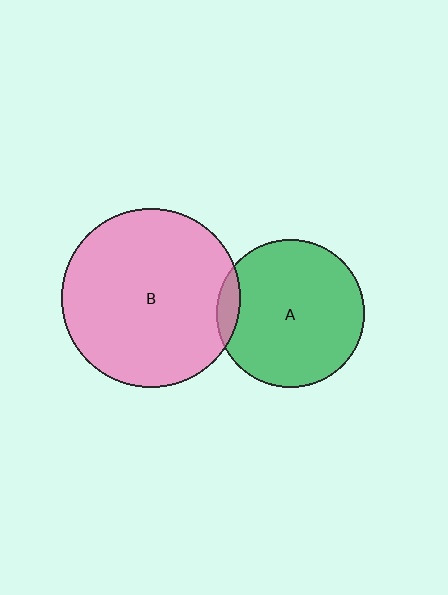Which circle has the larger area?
Circle B (pink).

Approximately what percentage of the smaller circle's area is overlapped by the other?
Approximately 10%.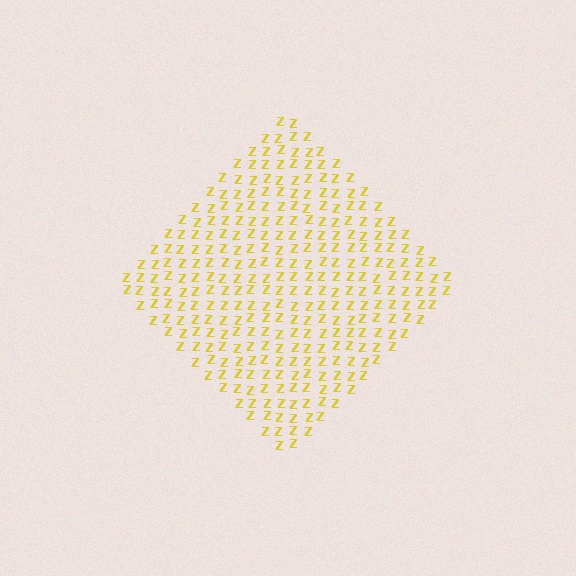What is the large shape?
The large shape is a diamond.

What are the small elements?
The small elements are letter Z's.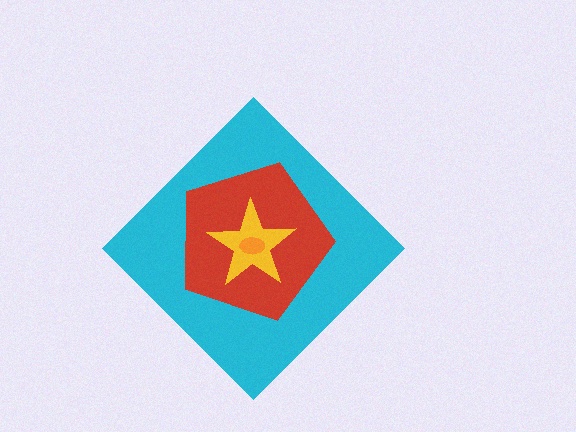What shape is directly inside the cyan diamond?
The red pentagon.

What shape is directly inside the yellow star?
The orange ellipse.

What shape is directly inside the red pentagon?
The yellow star.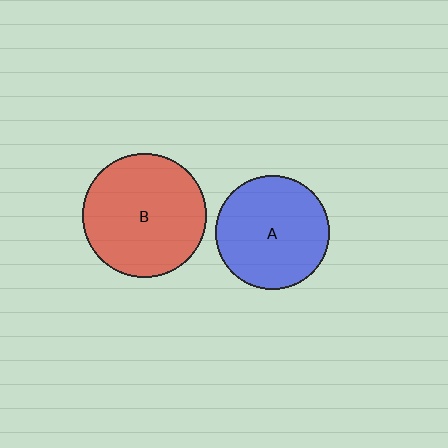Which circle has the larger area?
Circle B (red).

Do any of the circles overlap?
No, none of the circles overlap.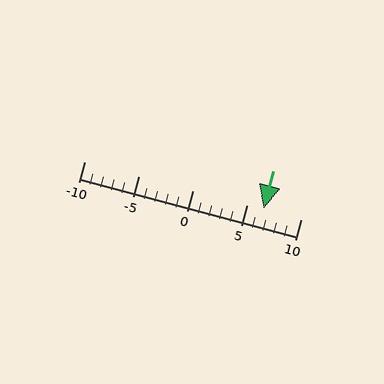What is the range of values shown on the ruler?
The ruler shows values from -10 to 10.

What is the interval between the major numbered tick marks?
The major tick marks are spaced 5 units apart.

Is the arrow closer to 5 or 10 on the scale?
The arrow is closer to 5.